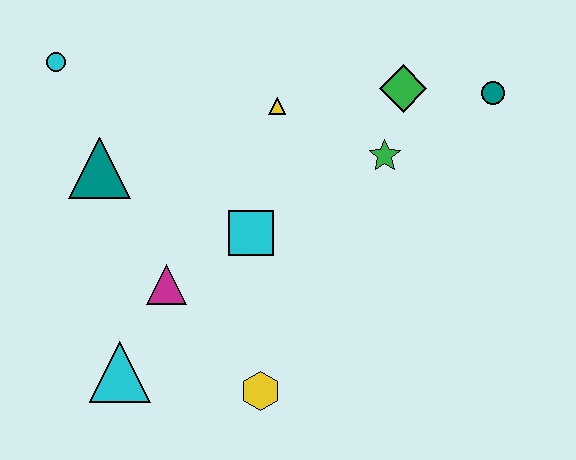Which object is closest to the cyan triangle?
The magenta triangle is closest to the cyan triangle.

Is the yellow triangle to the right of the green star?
No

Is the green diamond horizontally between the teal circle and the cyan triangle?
Yes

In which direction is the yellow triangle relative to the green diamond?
The yellow triangle is to the left of the green diamond.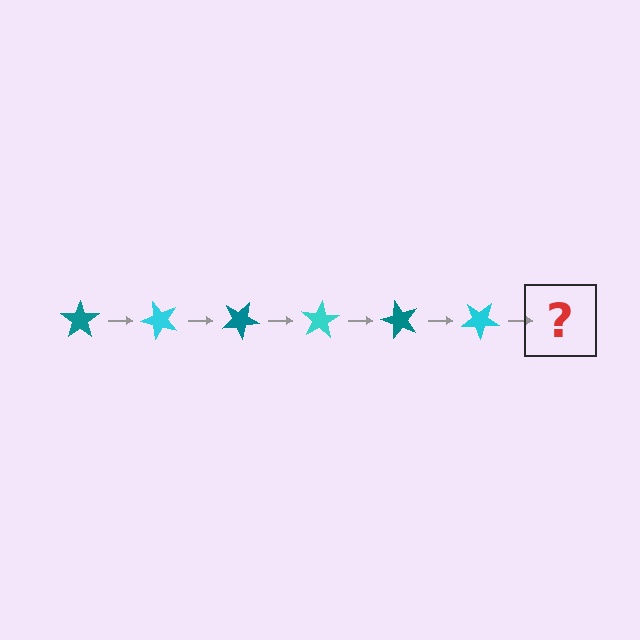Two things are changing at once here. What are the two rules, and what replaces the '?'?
The two rules are that it rotates 50 degrees each step and the color cycles through teal and cyan. The '?' should be a teal star, rotated 300 degrees from the start.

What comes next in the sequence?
The next element should be a teal star, rotated 300 degrees from the start.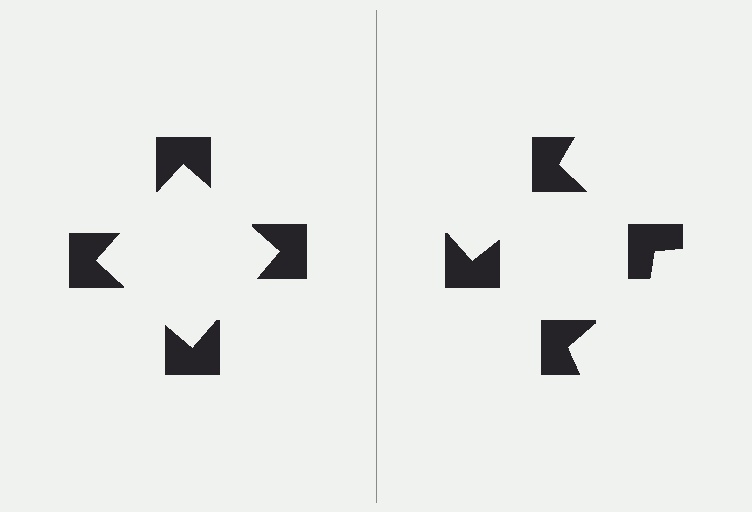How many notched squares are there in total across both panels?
8 — 4 on each side.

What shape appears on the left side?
An illusory square.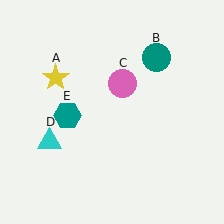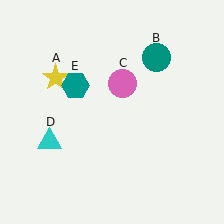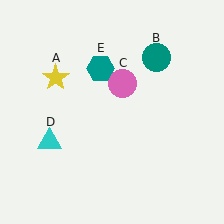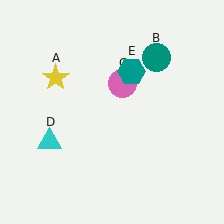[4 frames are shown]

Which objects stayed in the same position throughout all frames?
Yellow star (object A) and teal circle (object B) and pink circle (object C) and cyan triangle (object D) remained stationary.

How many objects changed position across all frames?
1 object changed position: teal hexagon (object E).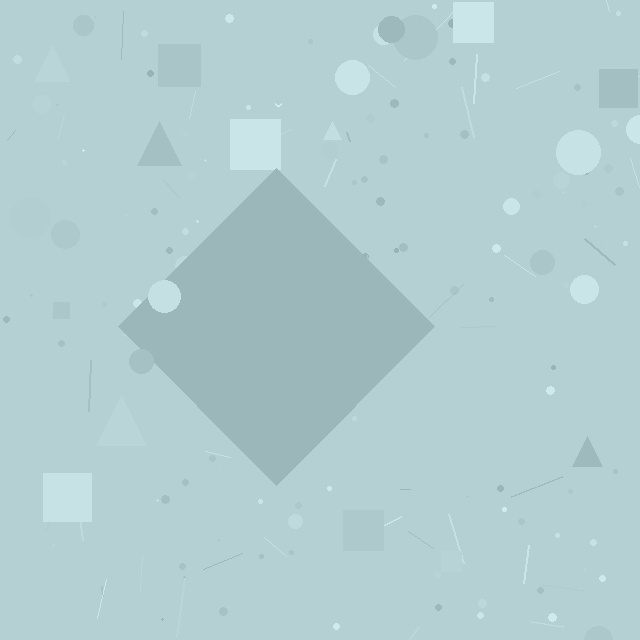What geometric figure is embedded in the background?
A diamond is embedded in the background.